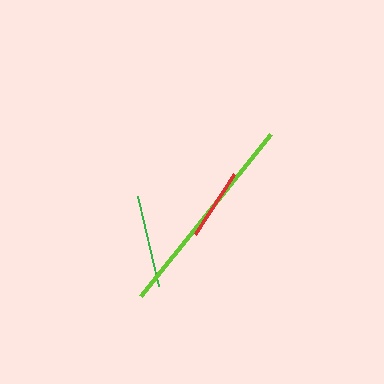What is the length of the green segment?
The green segment is approximately 92 pixels long.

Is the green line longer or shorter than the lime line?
The lime line is longer than the green line.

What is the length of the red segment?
The red segment is approximately 71 pixels long.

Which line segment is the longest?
The lime line is the longest at approximately 208 pixels.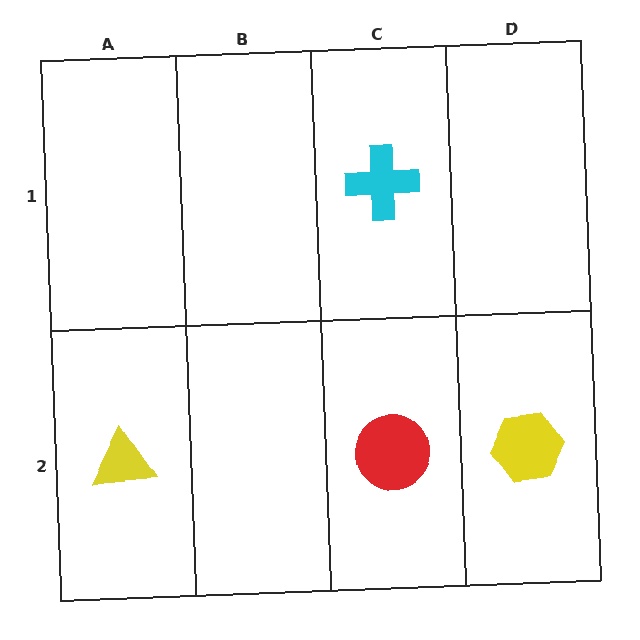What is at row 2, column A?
A yellow triangle.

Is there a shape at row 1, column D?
No, that cell is empty.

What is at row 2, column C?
A red circle.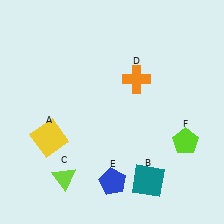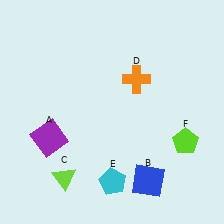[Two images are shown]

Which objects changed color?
A changed from yellow to purple. B changed from teal to blue. E changed from blue to cyan.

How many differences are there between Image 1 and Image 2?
There are 3 differences between the two images.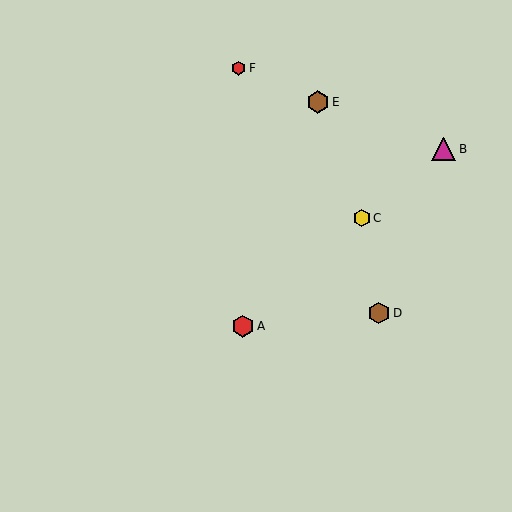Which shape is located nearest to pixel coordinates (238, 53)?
The red hexagon (labeled F) at (239, 68) is nearest to that location.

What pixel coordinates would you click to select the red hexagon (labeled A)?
Click at (243, 326) to select the red hexagon A.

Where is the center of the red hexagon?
The center of the red hexagon is at (239, 68).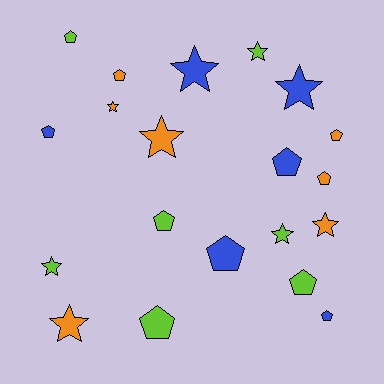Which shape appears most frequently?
Pentagon, with 11 objects.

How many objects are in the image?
There are 20 objects.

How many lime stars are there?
There are 3 lime stars.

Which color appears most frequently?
Orange, with 7 objects.